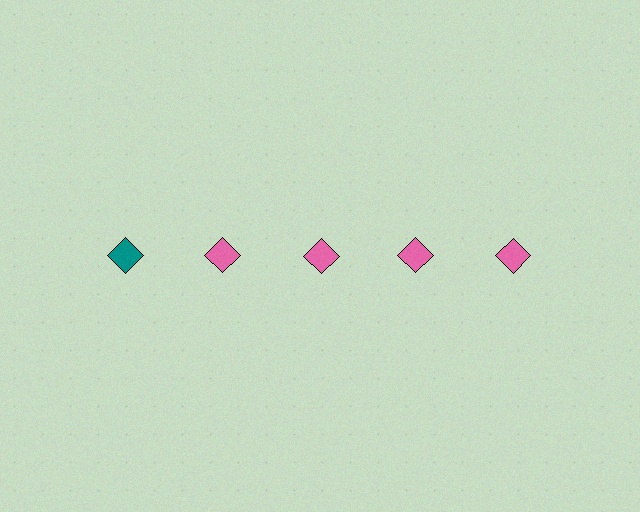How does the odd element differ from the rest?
It has a different color: teal instead of pink.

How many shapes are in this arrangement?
There are 5 shapes arranged in a grid pattern.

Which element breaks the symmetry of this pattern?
The teal diamond in the top row, leftmost column breaks the symmetry. All other shapes are pink diamonds.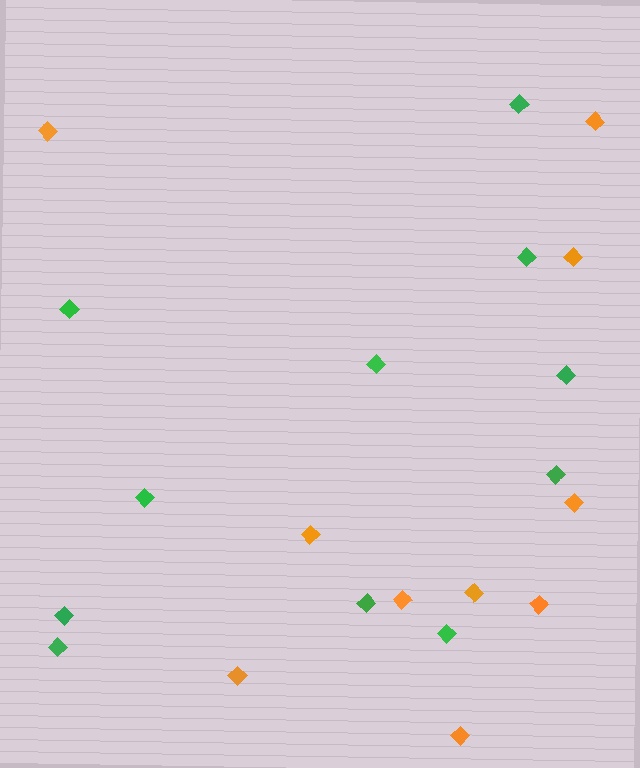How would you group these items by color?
There are 2 groups: one group of orange diamonds (10) and one group of green diamonds (11).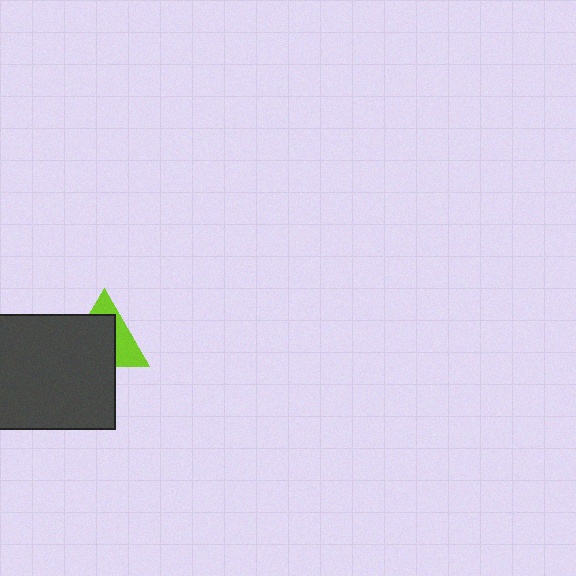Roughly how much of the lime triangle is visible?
A small part of it is visible (roughly 39%).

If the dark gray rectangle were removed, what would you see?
You would see the complete lime triangle.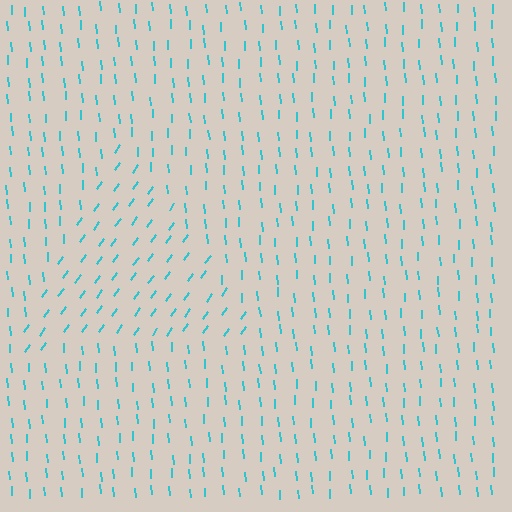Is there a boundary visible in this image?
Yes, there is a texture boundary formed by a change in line orientation.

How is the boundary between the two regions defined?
The boundary is defined purely by a change in line orientation (approximately 40 degrees difference). All lines are the same color and thickness.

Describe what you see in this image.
The image is filled with small cyan line segments. A triangle region in the image has lines oriented differently from the surrounding lines, creating a visible texture boundary.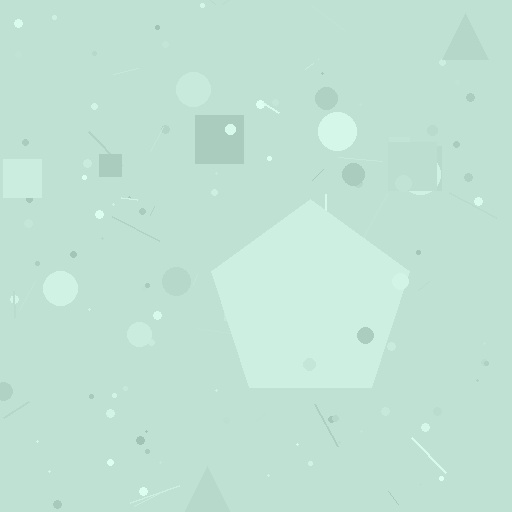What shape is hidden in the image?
A pentagon is hidden in the image.